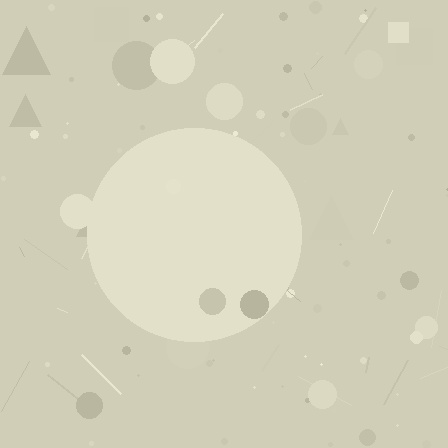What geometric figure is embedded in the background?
A circle is embedded in the background.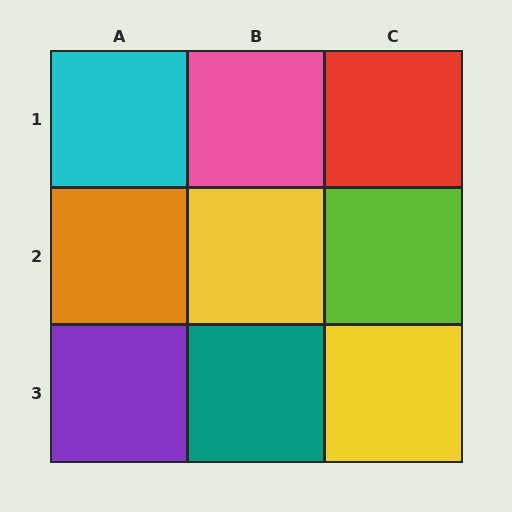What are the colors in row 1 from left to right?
Cyan, pink, red.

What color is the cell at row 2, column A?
Orange.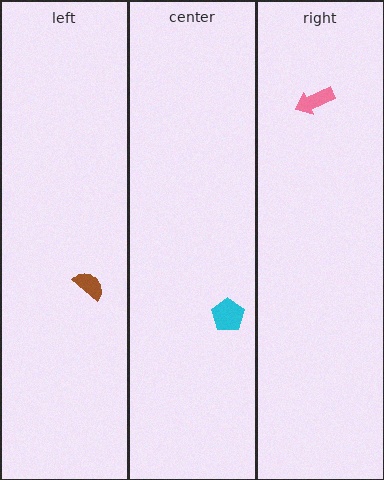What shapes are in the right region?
The pink arrow.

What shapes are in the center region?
The cyan pentagon.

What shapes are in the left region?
The brown semicircle.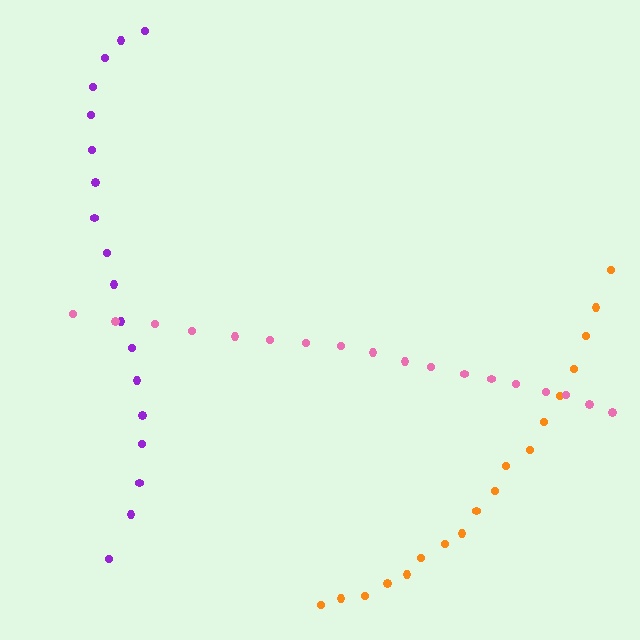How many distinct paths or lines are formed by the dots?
There are 3 distinct paths.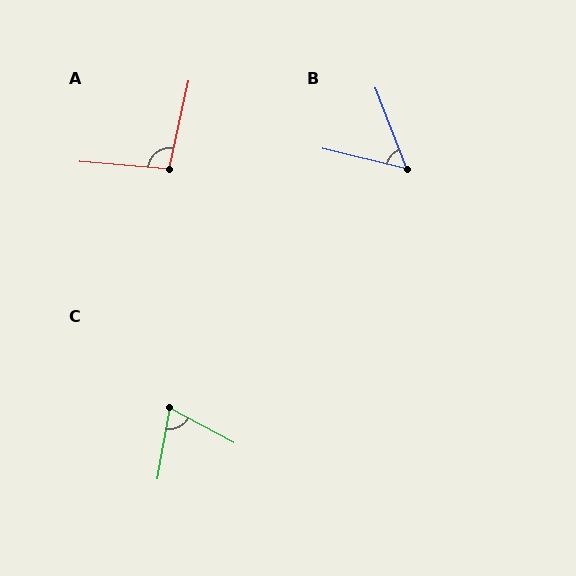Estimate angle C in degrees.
Approximately 71 degrees.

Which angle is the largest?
A, at approximately 98 degrees.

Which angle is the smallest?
B, at approximately 55 degrees.